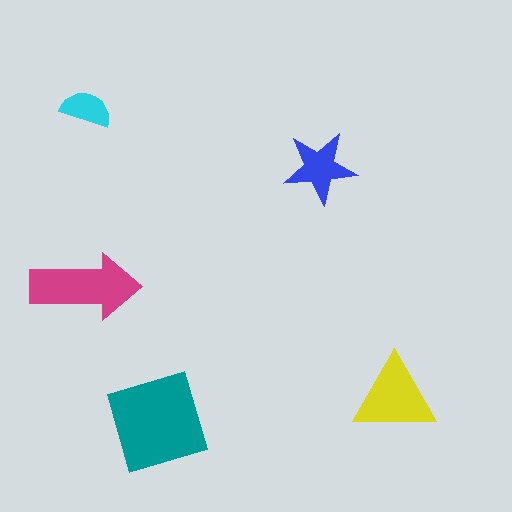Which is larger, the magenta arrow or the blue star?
The magenta arrow.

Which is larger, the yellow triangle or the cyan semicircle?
The yellow triangle.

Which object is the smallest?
The cyan semicircle.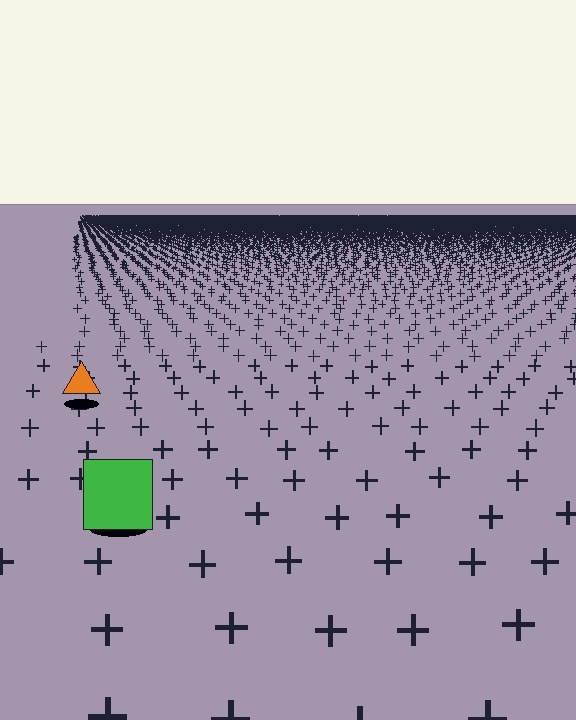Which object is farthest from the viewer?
The orange triangle is farthest from the viewer. It appears smaller and the ground texture around it is denser.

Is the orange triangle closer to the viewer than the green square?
No. The green square is closer — you can tell from the texture gradient: the ground texture is coarser near it.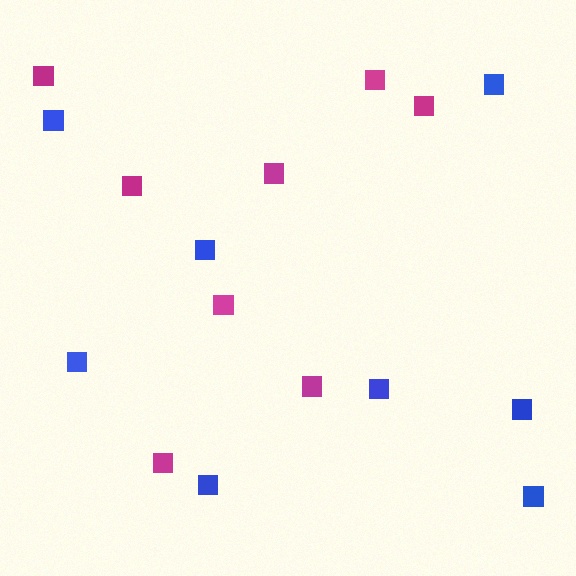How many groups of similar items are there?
There are 2 groups: one group of magenta squares (8) and one group of blue squares (8).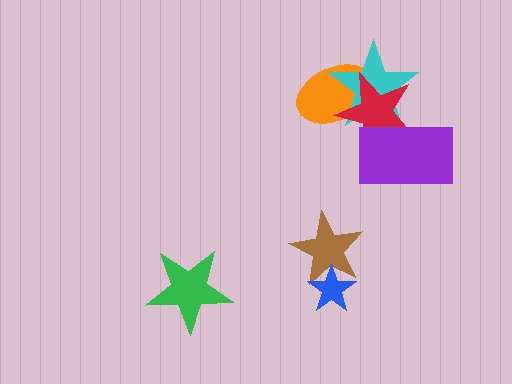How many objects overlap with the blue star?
1 object overlaps with the blue star.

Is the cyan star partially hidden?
Yes, it is partially covered by another shape.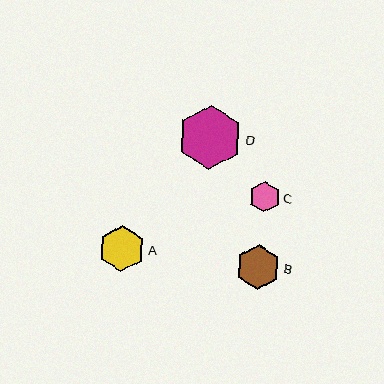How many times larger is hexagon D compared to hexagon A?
Hexagon D is approximately 1.4 times the size of hexagon A.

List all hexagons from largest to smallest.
From largest to smallest: D, A, B, C.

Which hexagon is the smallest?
Hexagon C is the smallest with a size of approximately 31 pixels.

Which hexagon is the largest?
Hexagon D is the largest with a size of approximately 64 pixels.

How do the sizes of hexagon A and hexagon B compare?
Hexagon A and hexagon B are approximately the same size.